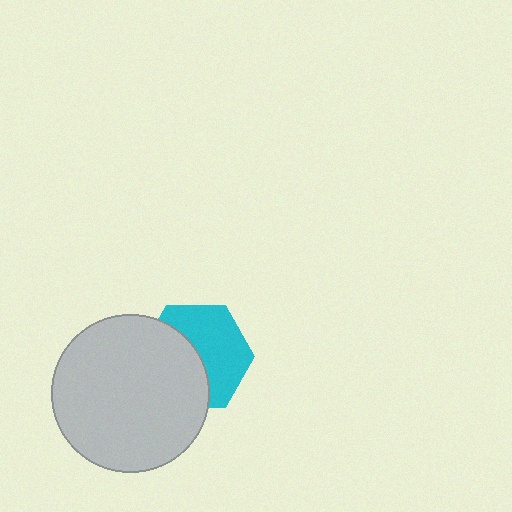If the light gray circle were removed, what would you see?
You would see the complete cyan hexagon.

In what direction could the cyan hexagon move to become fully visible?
The cyan hexagon could move right. That would shift it out from behind the light gray circle entirely.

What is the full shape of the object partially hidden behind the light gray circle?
The partially hidden object is a cyan hexagon.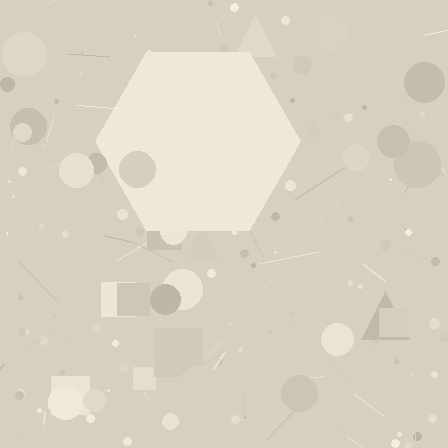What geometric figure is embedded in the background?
A hexagon is embedded in the background.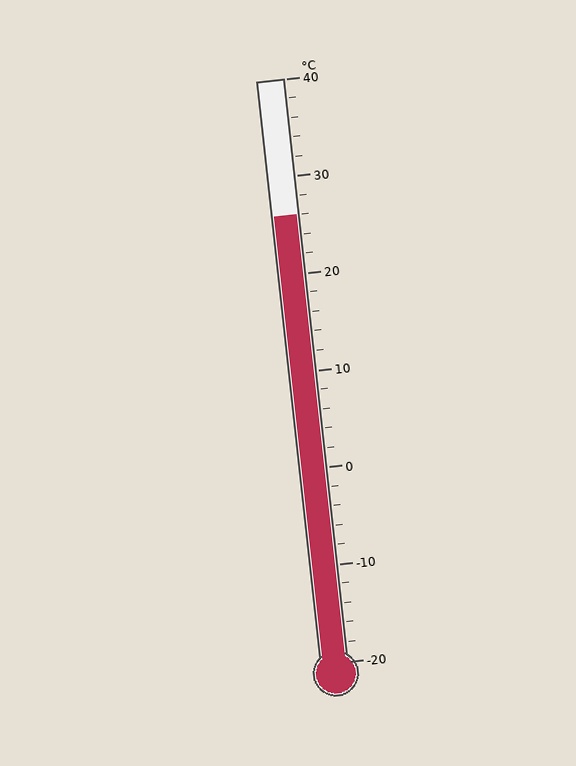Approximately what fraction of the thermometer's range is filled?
The thermometer is filled to approximately 75% of its range.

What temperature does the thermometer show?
The thermometer shows approximately 26°C.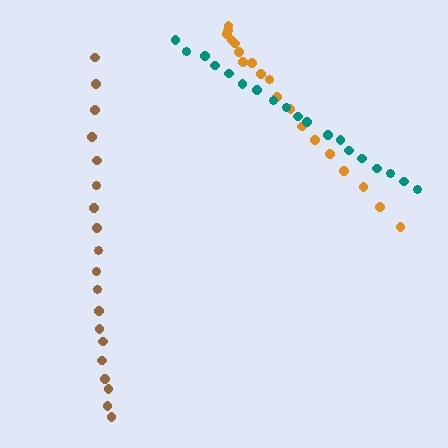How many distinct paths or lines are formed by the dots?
There are 3 distinct paths.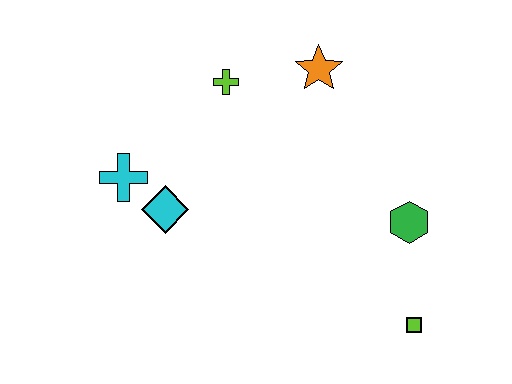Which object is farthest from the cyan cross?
The lime square is farthest from the cyan cross.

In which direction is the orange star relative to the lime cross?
The orange star is to the right of the lime cross.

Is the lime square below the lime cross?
Yes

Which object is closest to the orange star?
The lime cross is closest to the orange star.